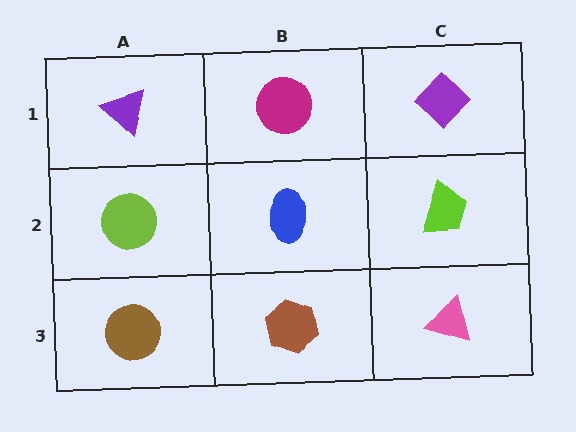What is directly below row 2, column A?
A brown circle.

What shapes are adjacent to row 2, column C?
A purple diamond (row 1, column C), a pink triangle (row 3, column C), a blue ellipse (row 2, column B).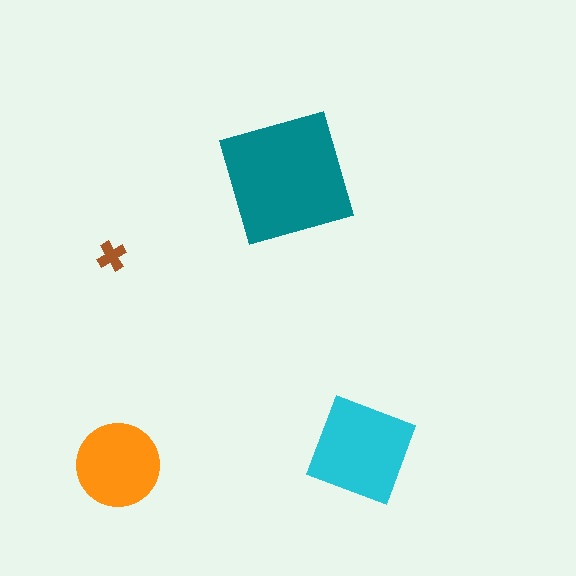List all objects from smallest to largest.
The brown cross, the orange circle, the cyan diamond, the teal square.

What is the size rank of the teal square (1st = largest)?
1st.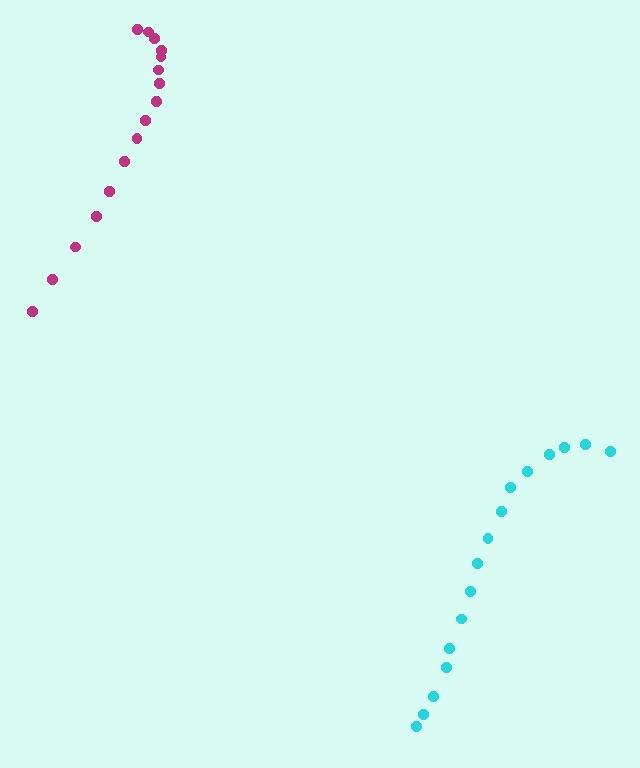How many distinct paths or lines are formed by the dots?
There are 2 distinct paths.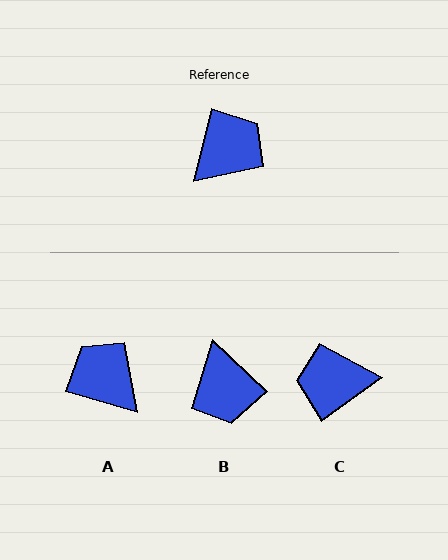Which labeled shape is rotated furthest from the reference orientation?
C, about 139 degrees away.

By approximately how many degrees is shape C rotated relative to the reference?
Approximately 139 degrees counter-clockwise.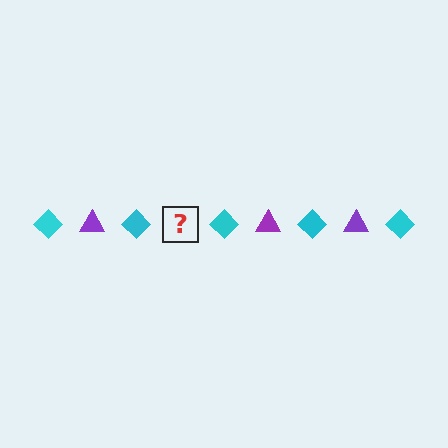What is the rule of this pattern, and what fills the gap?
The rule is that the pattern alternates between cyan diamond and purple triangle. The gap should be filled with a purple triangle.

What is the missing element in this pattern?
The missing element is a purple triangle.